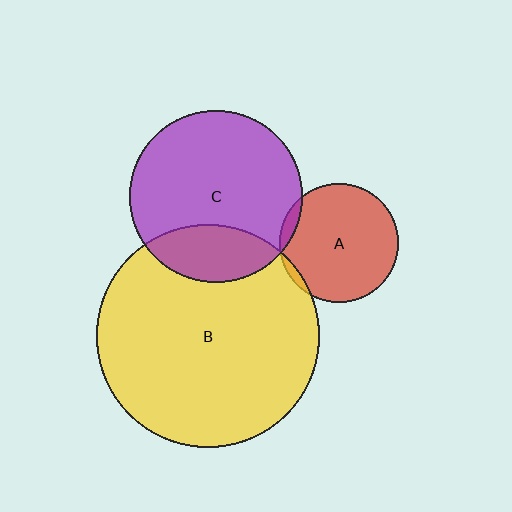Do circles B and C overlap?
Yes.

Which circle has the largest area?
Circle B (yellow).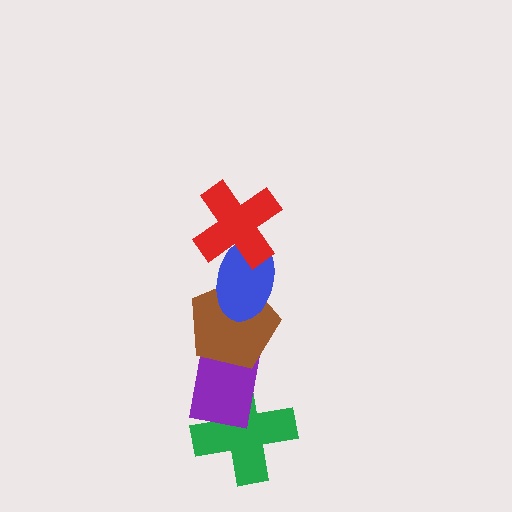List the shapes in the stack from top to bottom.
From top to bottom: the red cross, the blue ellipse, the brown pentagon, the purple rectangle, the green cross.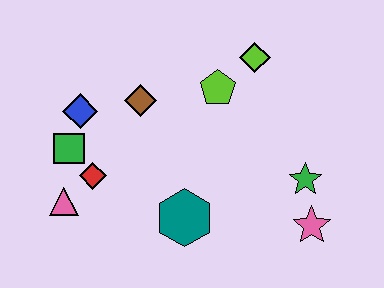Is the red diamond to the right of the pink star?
No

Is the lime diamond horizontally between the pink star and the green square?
Yes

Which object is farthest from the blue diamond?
The pink star is farthest from the blue diamond.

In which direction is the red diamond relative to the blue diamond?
The red diamond is below the blue diamond.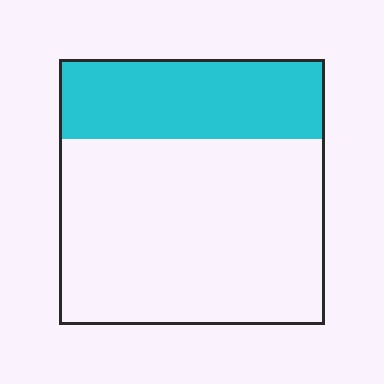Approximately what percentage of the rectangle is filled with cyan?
Approximately 30%.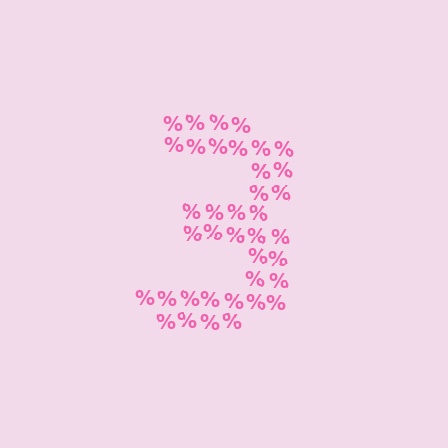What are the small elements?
The small elements are percent signs.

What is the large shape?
The large shape is the digit 3.